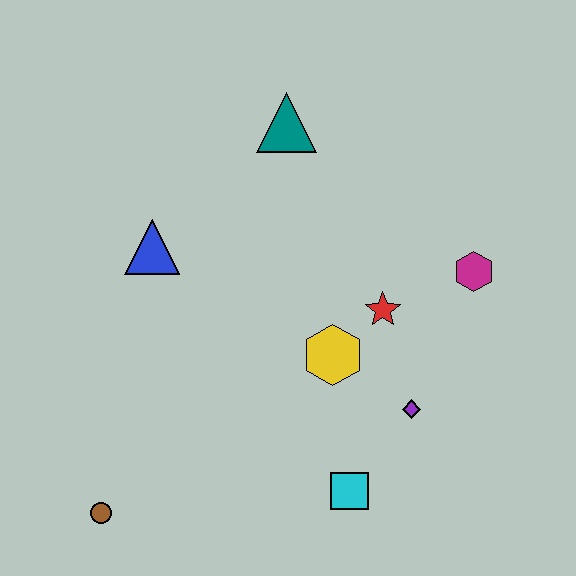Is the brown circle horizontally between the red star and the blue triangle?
No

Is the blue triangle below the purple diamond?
No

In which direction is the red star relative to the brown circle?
The red star is to the right of the brown circle.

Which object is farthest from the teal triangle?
The brown circle is farthest from the teal triangle.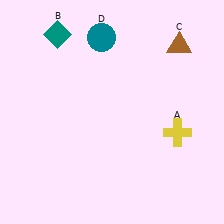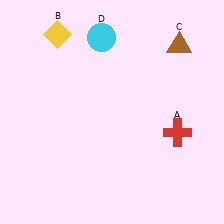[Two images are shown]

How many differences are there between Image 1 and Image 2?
There are 3 differences between the two images.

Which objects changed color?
A changed from yellow to red. B changed from teal to yellow. D changed from teal to cyan.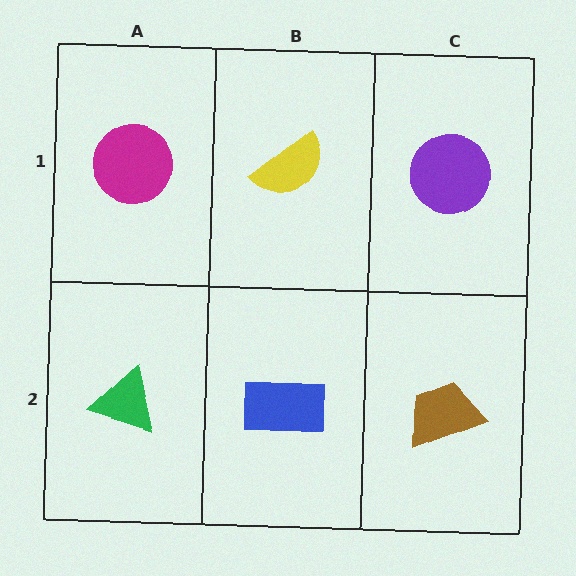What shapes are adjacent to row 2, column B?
A yellow semicircle (row 1, column B), a green triangle (row 2, column A), a brown trapezoid (row 2, column C).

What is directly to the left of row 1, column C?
A yellow semicircle.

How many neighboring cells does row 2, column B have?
3.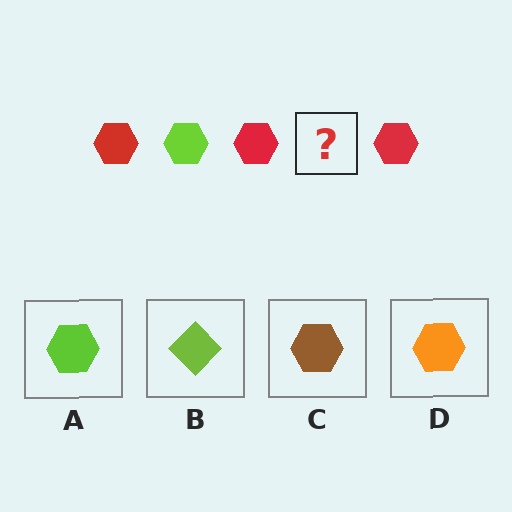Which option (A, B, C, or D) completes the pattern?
A.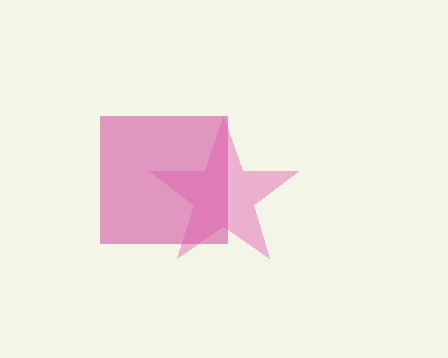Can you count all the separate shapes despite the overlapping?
Yes, there are 2 separate shapes.